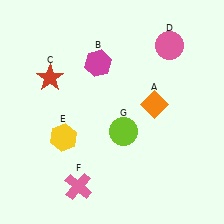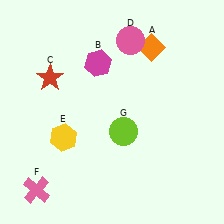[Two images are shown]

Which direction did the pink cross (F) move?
The pink cross (F) moved left.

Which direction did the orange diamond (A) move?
The orange diamond (A) moved up.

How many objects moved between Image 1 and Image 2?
3 objects moved between the two images.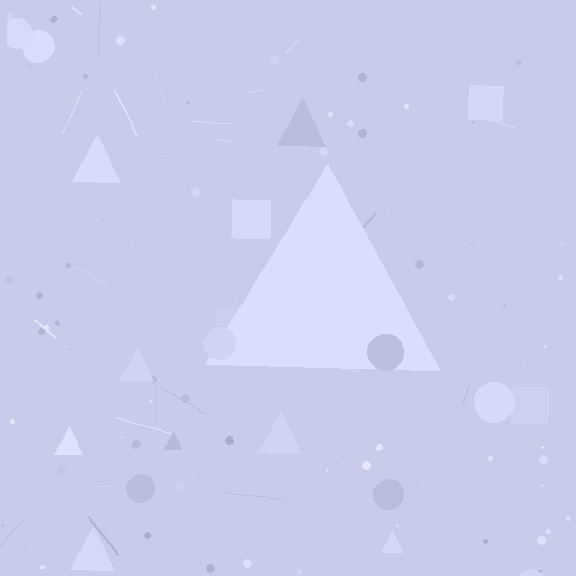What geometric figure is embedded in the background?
A triangle is embedded in the background.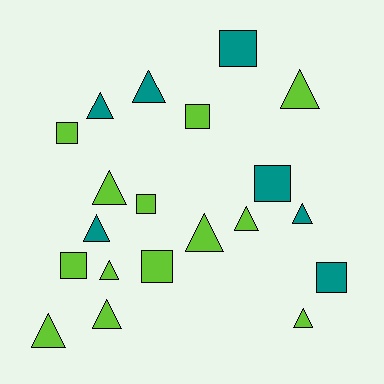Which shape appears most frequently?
Triangle, with 12 objects.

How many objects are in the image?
There are 20 objects.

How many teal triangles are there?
There are 4 teal triangles.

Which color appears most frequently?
Lime, with 13 objects.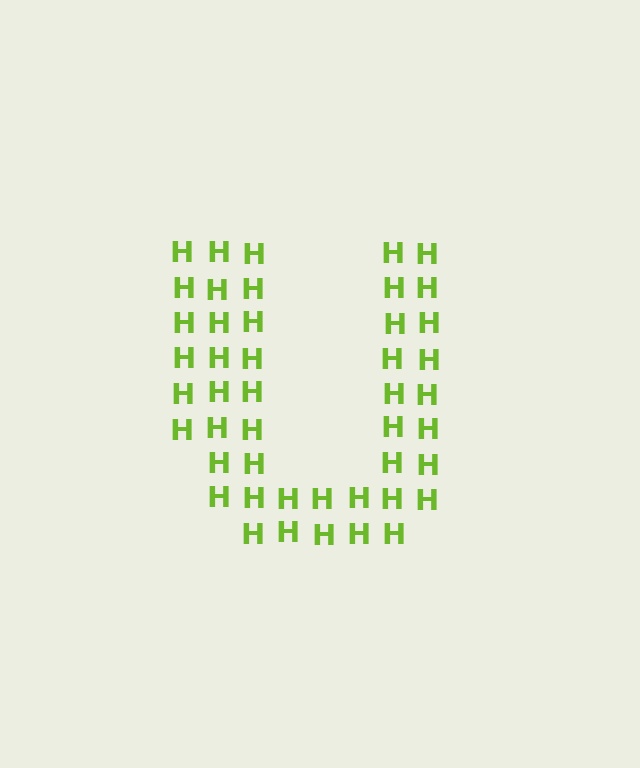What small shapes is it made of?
It is made of small letter H's.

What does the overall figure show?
The overall figure shows the letter U.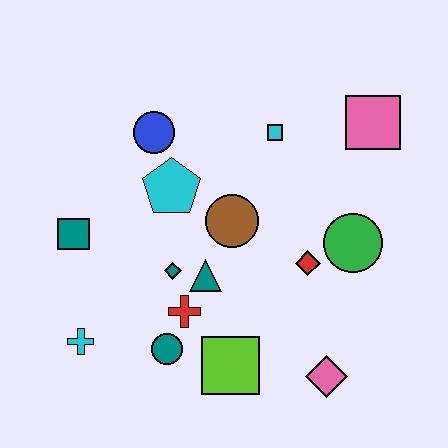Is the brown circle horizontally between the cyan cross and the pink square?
Yes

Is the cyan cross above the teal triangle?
No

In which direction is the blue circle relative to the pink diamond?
The blue circle is above the pink diamond.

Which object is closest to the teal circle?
The red cross is closest to the teal circle.